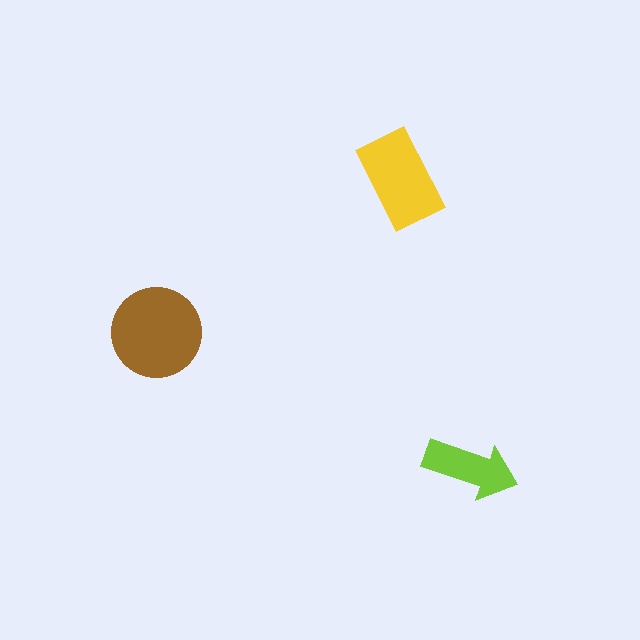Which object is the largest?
The brown circle.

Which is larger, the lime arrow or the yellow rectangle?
The yellow rectangle.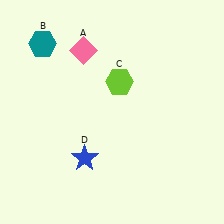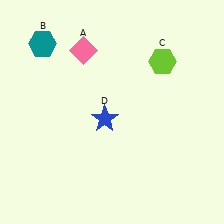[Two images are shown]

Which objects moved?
The objects that moved are: the lime hexagon (C), the blue star (D).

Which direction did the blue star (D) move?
The blue star (D) moved up.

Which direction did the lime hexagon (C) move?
The lime hexagon (C) moved right.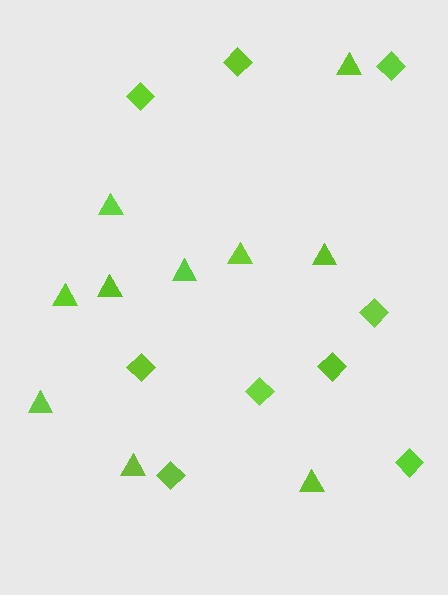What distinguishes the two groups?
There are 2 groups: one group of triangles (10) and one group of diamonds (9).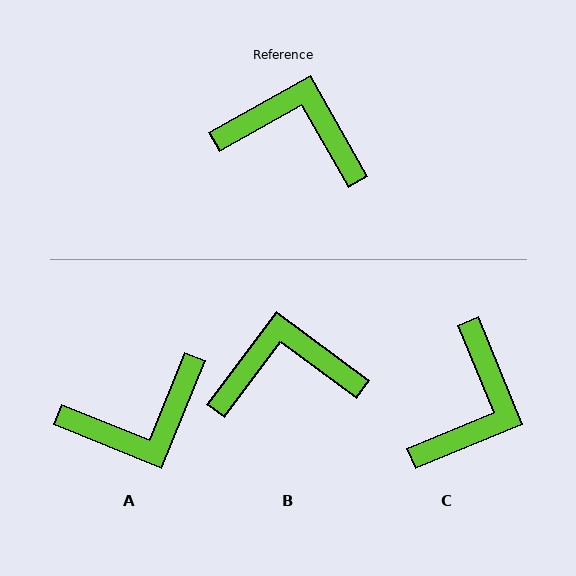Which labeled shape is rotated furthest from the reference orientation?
A, about 142 degrees away.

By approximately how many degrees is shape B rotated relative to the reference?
Approximately 24 degrees counter-clockwise.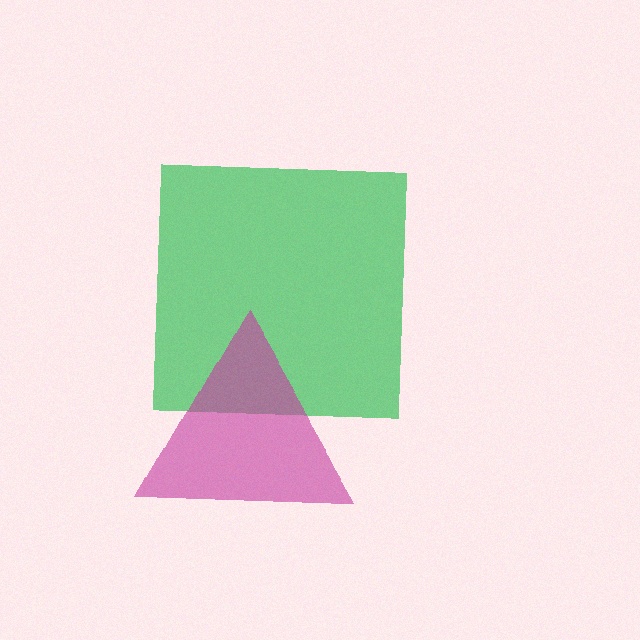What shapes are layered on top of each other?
The layered shapes are: a green square, a magenta triangle.